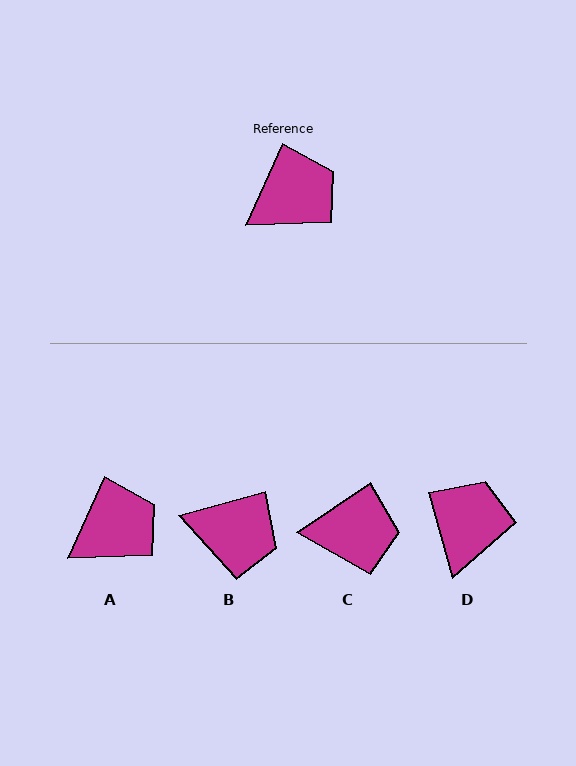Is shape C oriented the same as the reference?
No, it is off by about 32 degrees.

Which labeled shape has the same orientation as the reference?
A.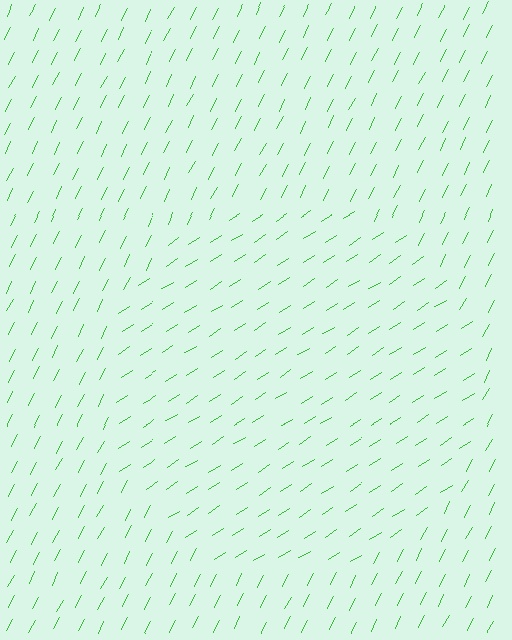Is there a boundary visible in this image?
Yes, there is a texture boundary formed by a change in line orientation.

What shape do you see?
I see a circle.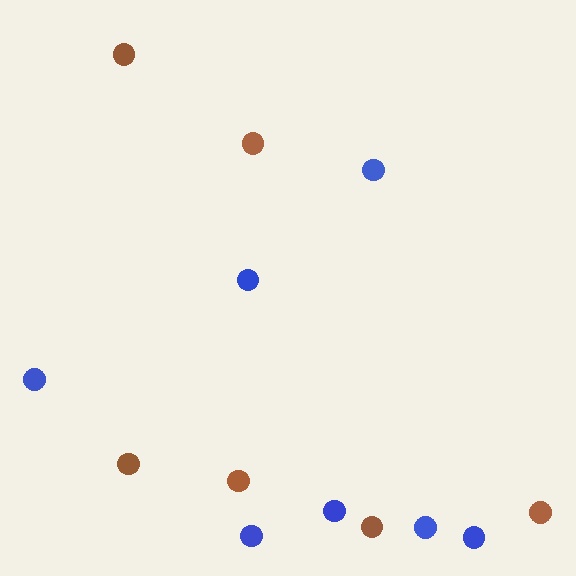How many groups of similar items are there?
There are 2 groups: one group of blue circles (7) and one group of brown circles (6).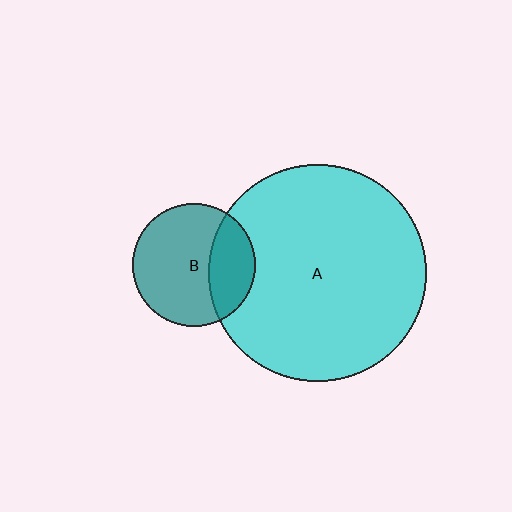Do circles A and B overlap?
Yes.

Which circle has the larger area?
Circle A (cyan).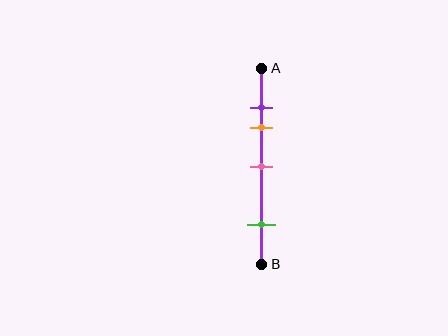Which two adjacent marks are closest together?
The purple and orange marks are the closest adjacent pair.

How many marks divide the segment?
There are 4 marks dividing the segment.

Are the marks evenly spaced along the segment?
No, the marks are not evenly spaced.